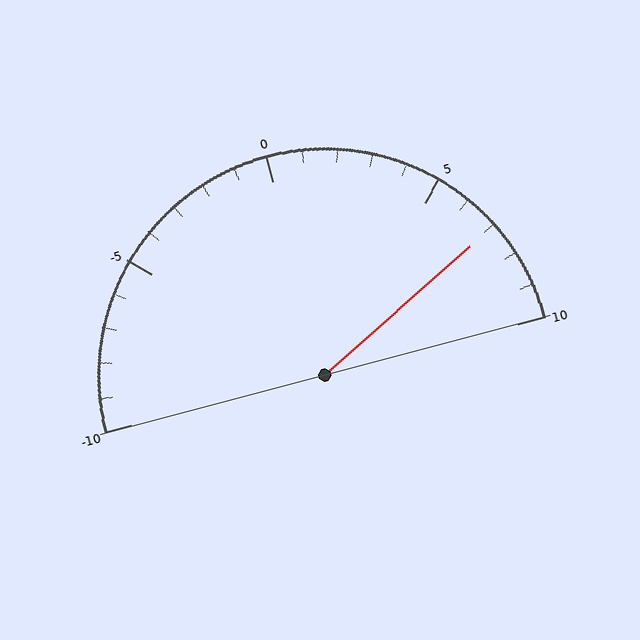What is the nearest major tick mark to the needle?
The nearest major tick mark is 5.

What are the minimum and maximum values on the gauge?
The gauge ranges from -10 to 10.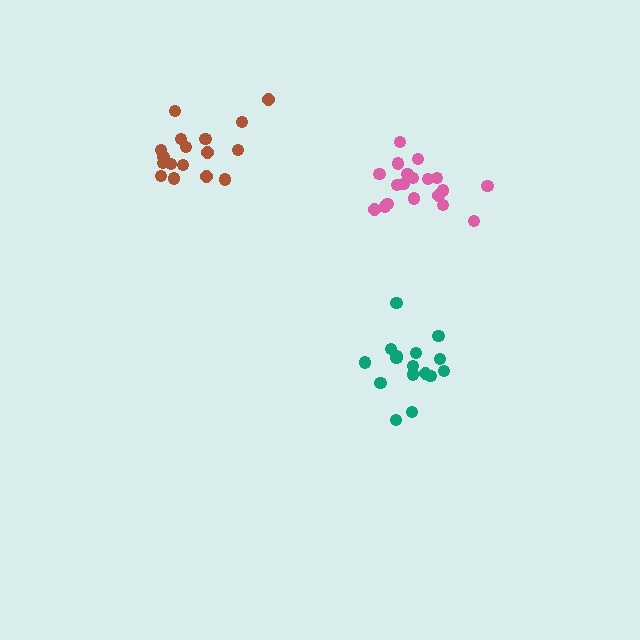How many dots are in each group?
Group 1: 17 dots, Group 2: 19 dots, Group 3: 16 dots (52 total).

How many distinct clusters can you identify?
There are 3 distinct clusters.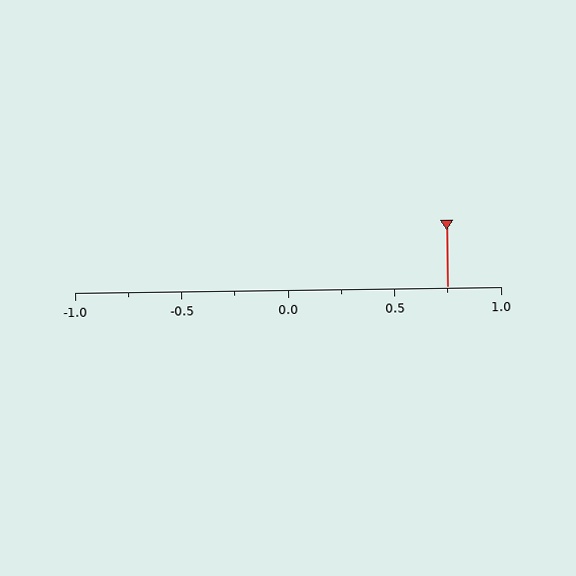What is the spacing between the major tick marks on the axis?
The major ticks are spaced 0.5 apart.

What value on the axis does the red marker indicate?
The marker indicates approximately 0.75.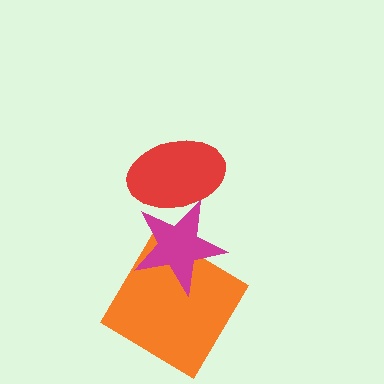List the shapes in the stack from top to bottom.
From top to bottom: the red ellipse, the magenta star, the orange diamond.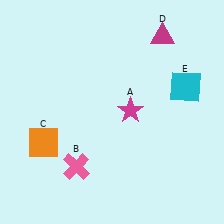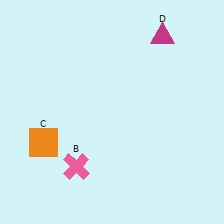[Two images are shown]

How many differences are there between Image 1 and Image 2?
There are 2 differences between the two images.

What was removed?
The magenta star (A), the cyan square (E) were removed in Image 2.